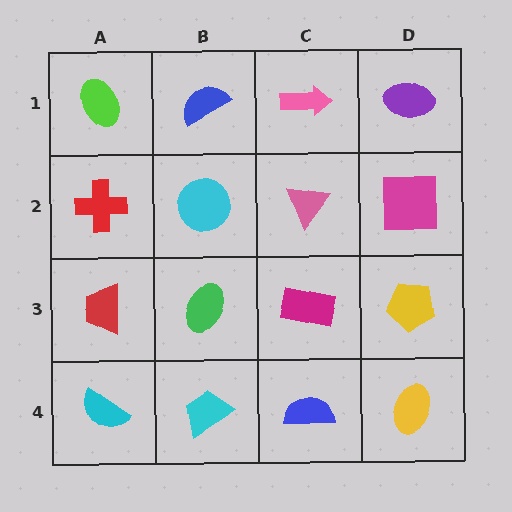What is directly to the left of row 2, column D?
A pink triangle.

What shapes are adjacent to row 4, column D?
A yellow pentagon (row 3, column D), a blue semicircle (row 4, column C).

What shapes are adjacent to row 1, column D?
A magenta square (row 2, column D), a pink arrow (row 1, column C).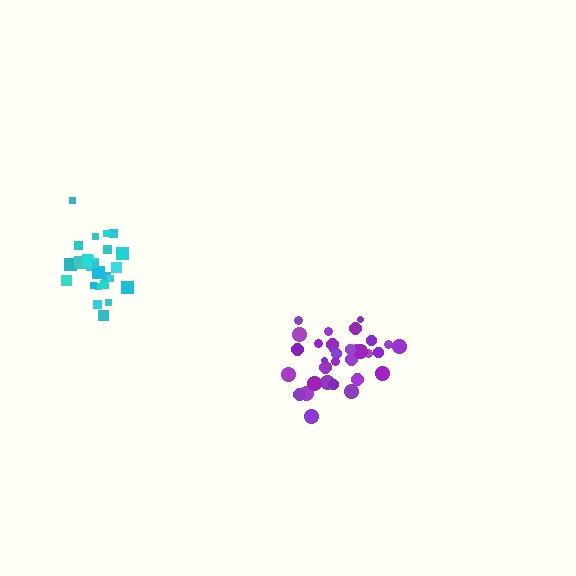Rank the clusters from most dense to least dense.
purple, cyan.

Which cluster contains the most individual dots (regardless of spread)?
Purple (35).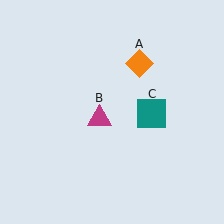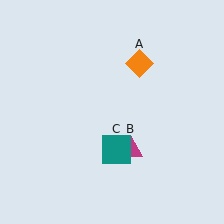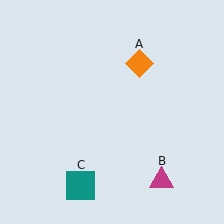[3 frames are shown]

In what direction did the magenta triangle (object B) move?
The magenta triangle (object B) moved down and to the right.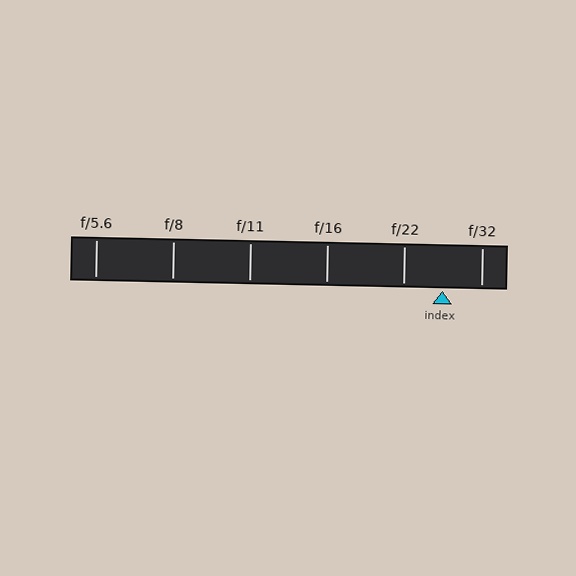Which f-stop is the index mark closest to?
The index mark is closest to f/32.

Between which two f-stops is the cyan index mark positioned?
The index mark is between f/22 and f/32.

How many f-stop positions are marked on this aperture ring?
There are 6 f-stop positions marked.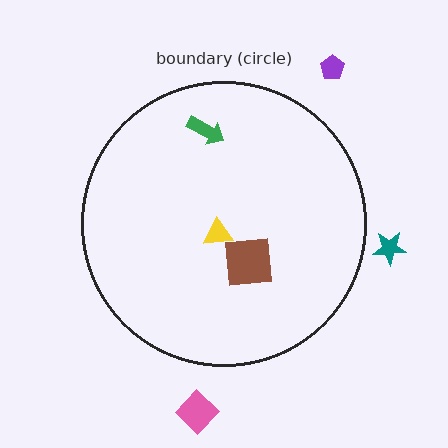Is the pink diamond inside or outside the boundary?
Outside.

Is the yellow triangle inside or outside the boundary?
Inside.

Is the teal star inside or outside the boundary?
Outside.